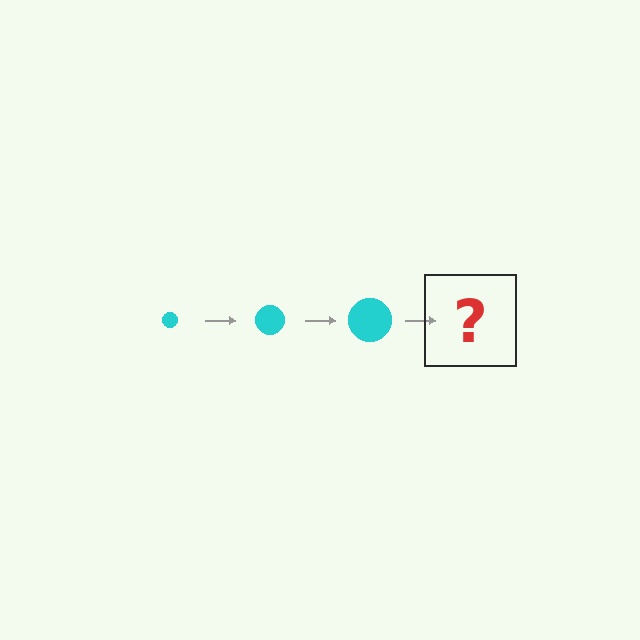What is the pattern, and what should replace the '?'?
The pattern is that the circle gets progressively larger each step. The '?' should be a cyan circle, larger than the previous one.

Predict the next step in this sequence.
The next step is a cyan circle, larger than the previous one.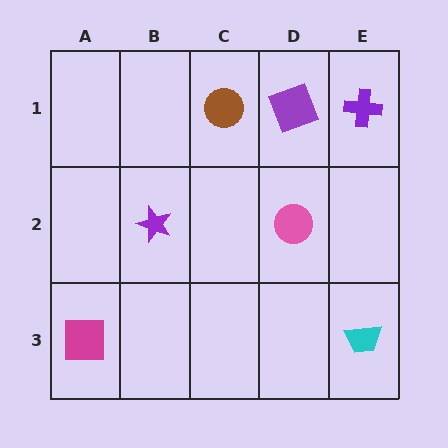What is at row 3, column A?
A magenta square.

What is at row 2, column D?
A pink circle.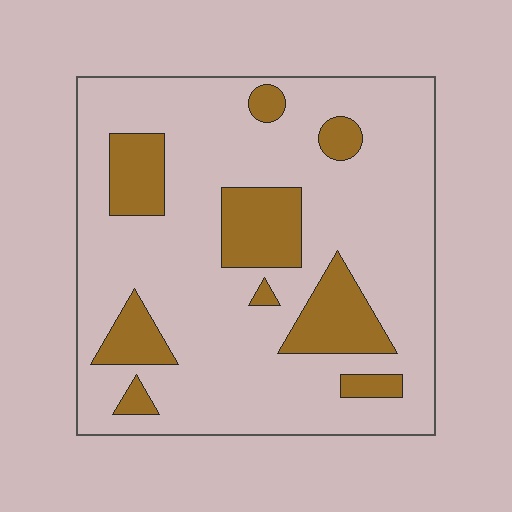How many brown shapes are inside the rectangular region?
9.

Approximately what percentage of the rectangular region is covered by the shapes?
Approximately 20%.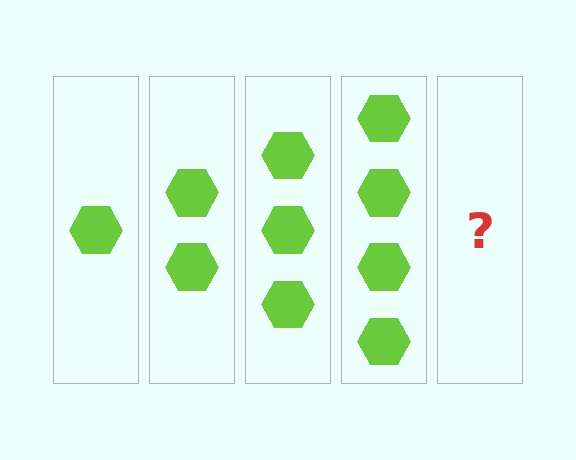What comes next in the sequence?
The next element should be 5 hexagons.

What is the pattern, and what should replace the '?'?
The pattern is that each step adds one more hexagon. The '?' should be 5 hexagons.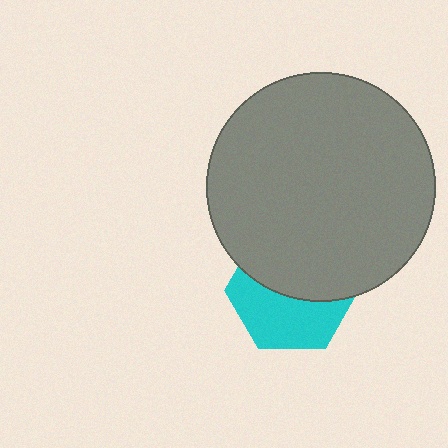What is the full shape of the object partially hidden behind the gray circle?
The partially hidden object is a cyan hexagon.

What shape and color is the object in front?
The object in front is a gray circle.